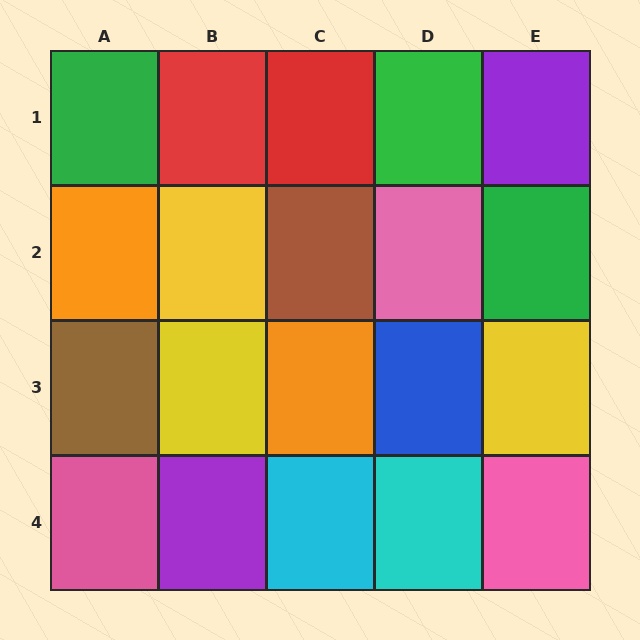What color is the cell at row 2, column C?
Brown.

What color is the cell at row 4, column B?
Purple.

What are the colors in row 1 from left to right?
Green, red, red, green, purple.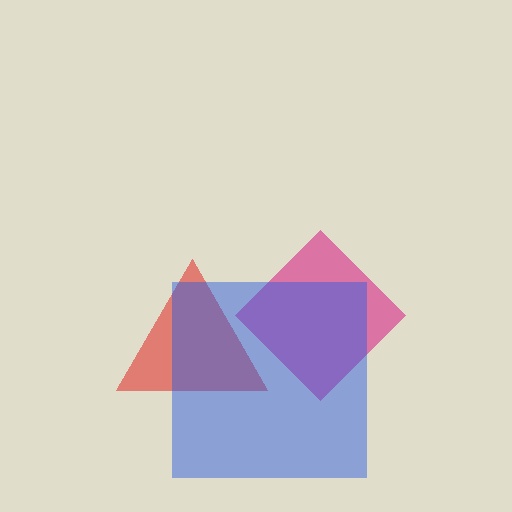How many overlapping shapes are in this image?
There are 3 overlapping shapes in the image.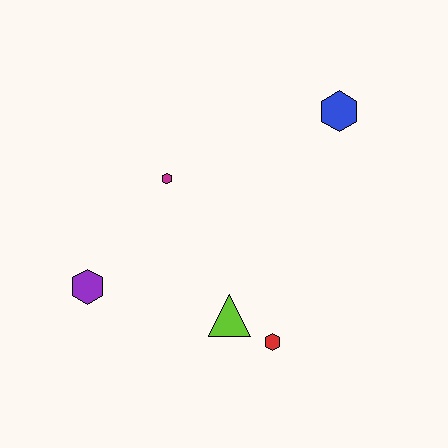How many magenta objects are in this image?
There is 1 magenta object.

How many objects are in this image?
There are 5 objects.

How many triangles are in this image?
There is 1 triangle.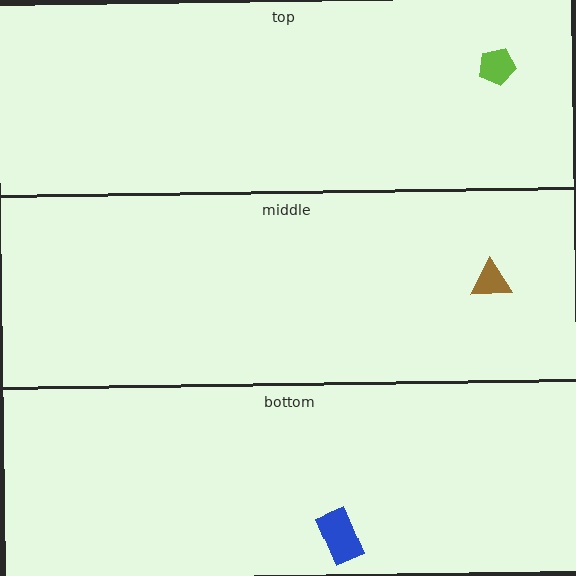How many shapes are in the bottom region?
1.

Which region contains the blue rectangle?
The bottom region.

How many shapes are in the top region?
1.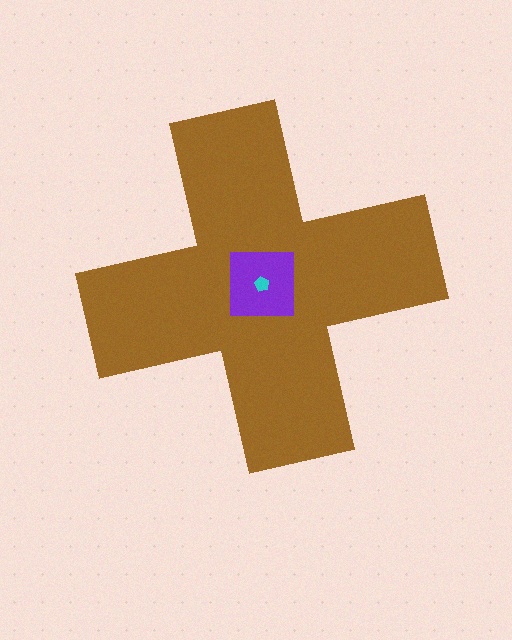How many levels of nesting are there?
3.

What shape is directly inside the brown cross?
The purple square.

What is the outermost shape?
The brown cross.